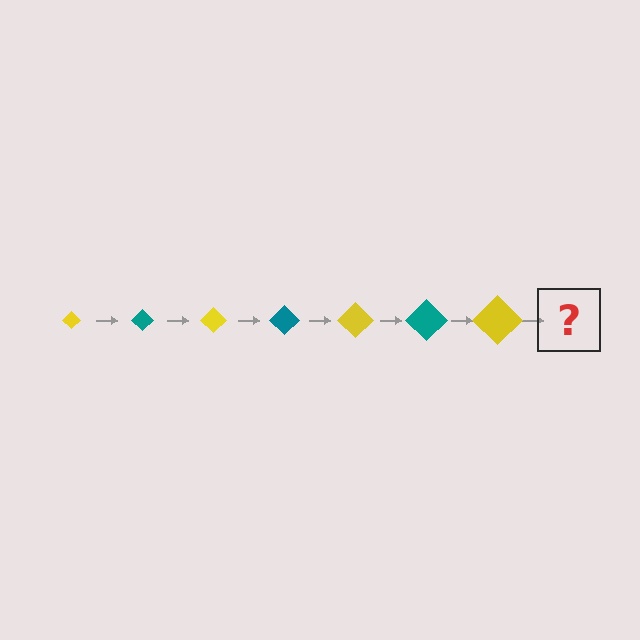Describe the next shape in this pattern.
It should be a teal diamond, larger than the previous one.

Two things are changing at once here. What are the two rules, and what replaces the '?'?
The two rules are that the diamond grows larger each step and the color cycles through yellow and teal. The '?' should be a teal diamond, larger than the previous one.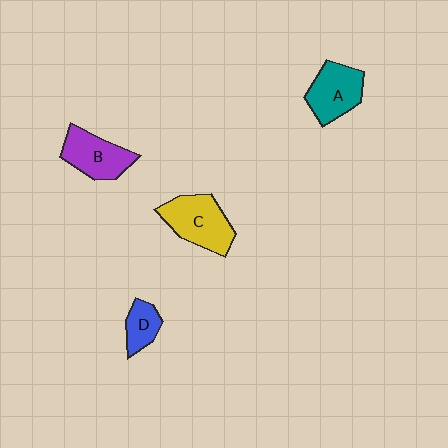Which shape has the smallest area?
Shape D (blue).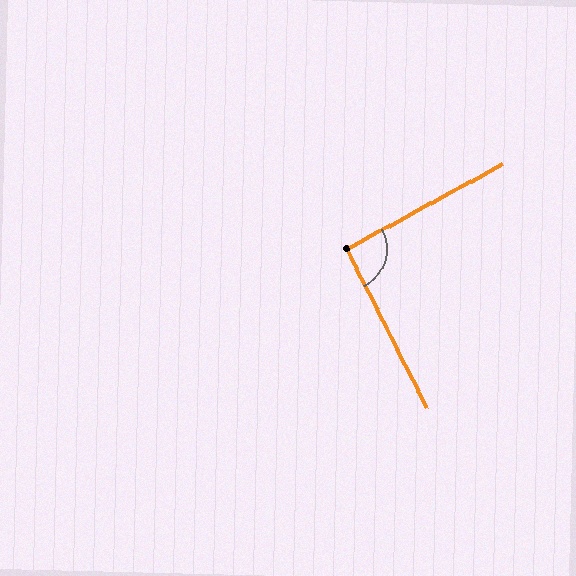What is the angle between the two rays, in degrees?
Approximately 92 degrees.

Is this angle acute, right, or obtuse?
It is approximately a right angle.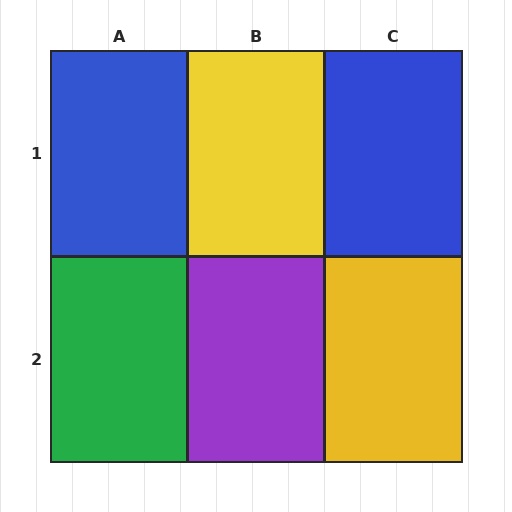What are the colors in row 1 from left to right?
Blue, yellow, blue.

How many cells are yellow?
2 cells are yellow.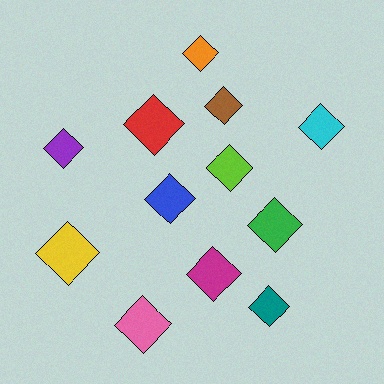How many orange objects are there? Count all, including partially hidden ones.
There is 1 orange object.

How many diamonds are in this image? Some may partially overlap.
There are 12 diamonds.